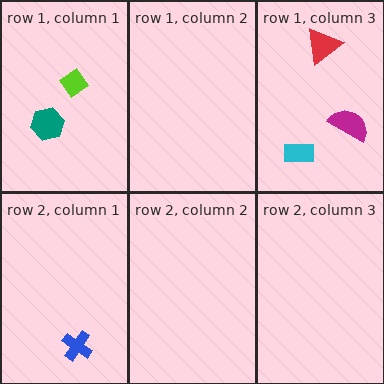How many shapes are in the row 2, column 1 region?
1.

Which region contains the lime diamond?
The row 1, column 1 region.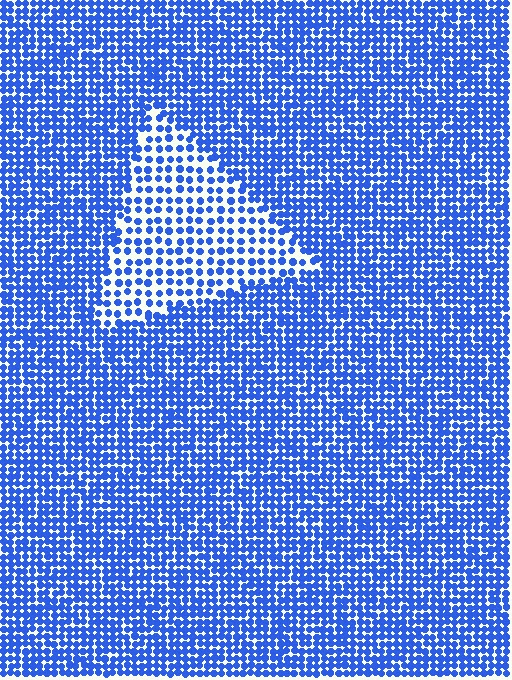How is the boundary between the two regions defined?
The boundary is defined by a change in element density (approximately 2.0x ratio). All elements are the same color, size, and shape.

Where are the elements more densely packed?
The elements are more densely packed outside the triangle boundary.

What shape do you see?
I see a triangle.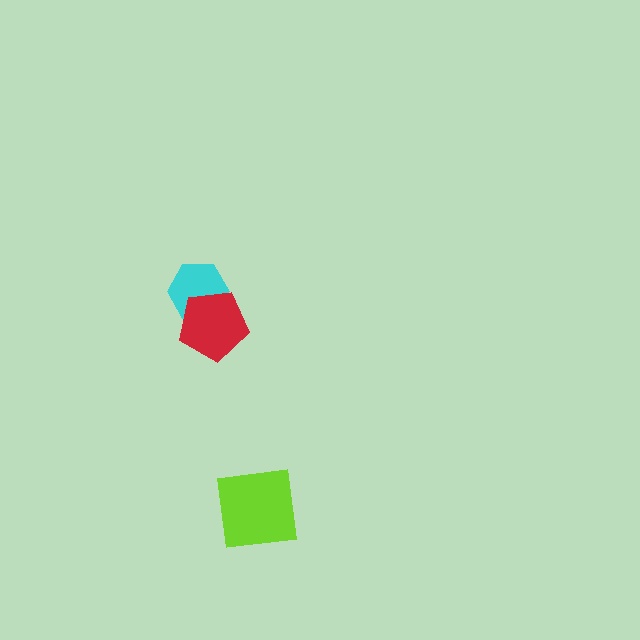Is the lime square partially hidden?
No, no other shape covers it.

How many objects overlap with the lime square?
0 objects overlap with the lime square.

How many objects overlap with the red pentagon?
1 object overlaps with the red pentagon.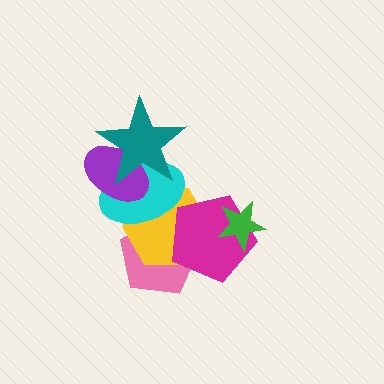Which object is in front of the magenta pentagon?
The green star is in front of the magenta pentagon.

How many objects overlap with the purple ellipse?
2 objects overlap with the purple ellipse.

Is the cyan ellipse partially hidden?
Yes, it is partially covered by another shape.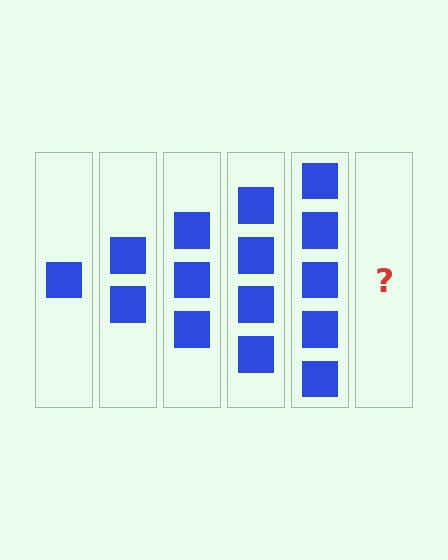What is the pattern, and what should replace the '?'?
The pattern is that each step adds one more square. The '?' should be 6 squares.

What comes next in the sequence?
The next element should be 6 squares.